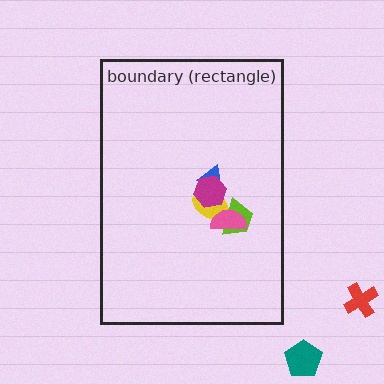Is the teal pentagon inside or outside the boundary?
Outside.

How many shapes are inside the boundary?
5 inside, 2 outside.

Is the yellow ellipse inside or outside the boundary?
Inside.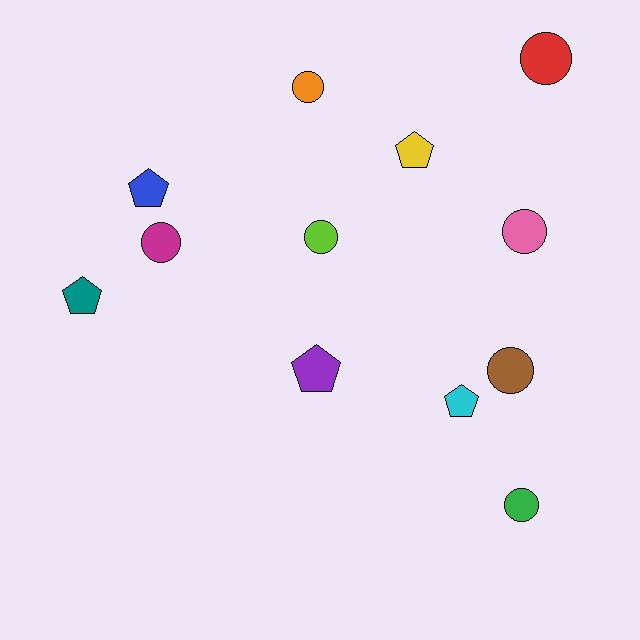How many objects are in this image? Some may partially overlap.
There are 12 objects.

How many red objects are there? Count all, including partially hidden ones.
There is 1 red object.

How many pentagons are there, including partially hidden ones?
There are 5 pentagons.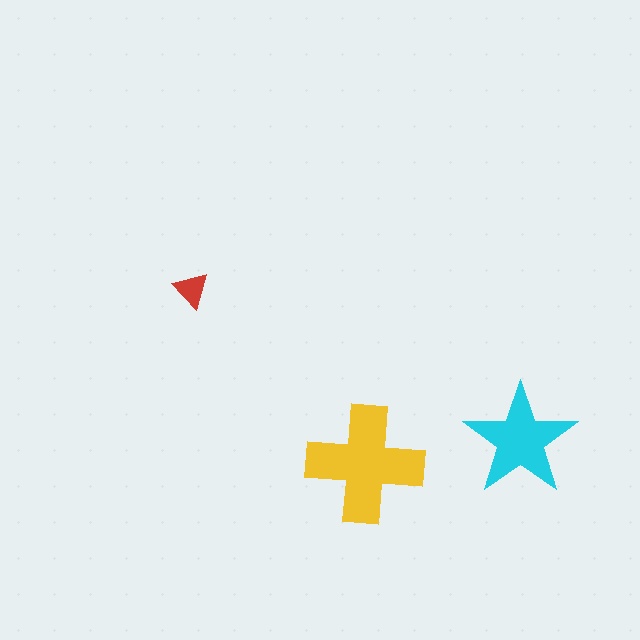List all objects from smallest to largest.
The red triangle, the cyan star, the yellow cross.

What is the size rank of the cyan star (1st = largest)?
2nd.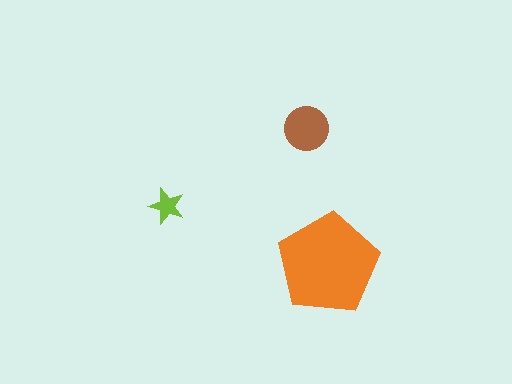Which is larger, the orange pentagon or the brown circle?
The orange pentagon.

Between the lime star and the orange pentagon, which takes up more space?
The orange pentagon.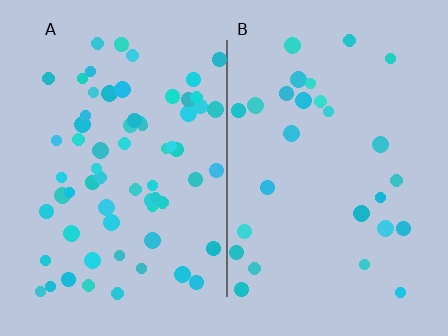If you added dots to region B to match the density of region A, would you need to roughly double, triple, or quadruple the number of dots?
Approximately double.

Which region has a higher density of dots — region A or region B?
A (the left).